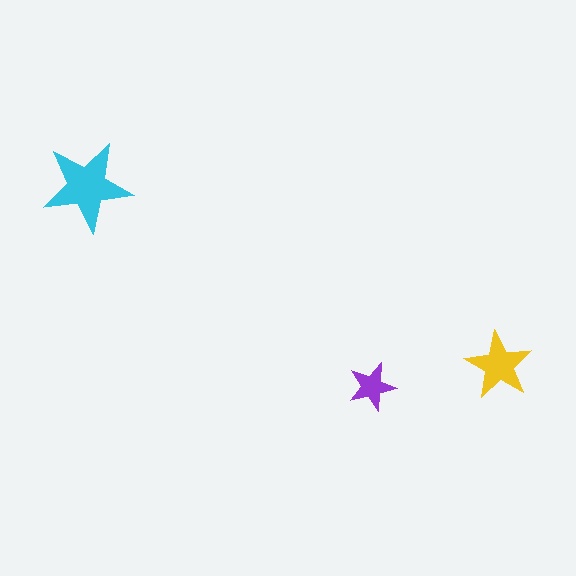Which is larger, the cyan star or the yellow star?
The cyan one.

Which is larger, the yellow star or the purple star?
The yellow one.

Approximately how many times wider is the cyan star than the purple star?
About 2 times wider.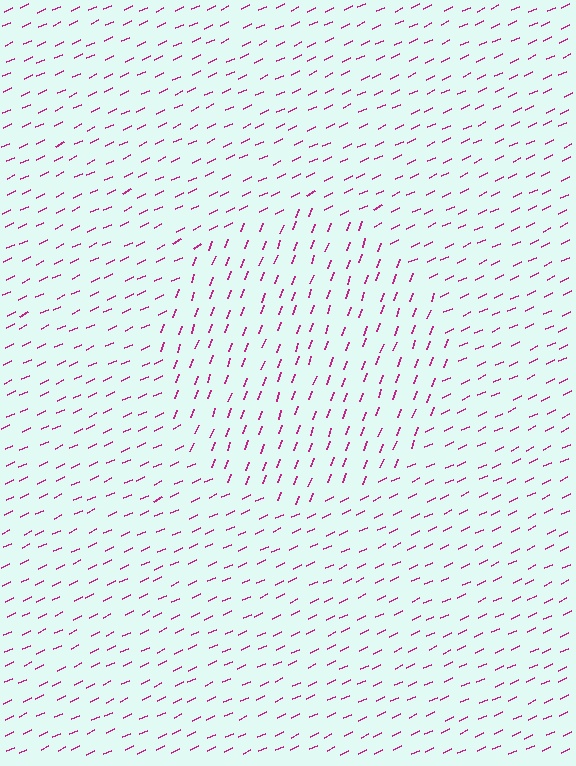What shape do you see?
I see a circle.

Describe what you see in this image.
The image is filled with small magenta line segments. A circle region in the image has lines oriented differently from the surrounding lines, creating a visible texture boundary.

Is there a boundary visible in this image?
Yes, there is a texture boundary formed by a change in line orientation.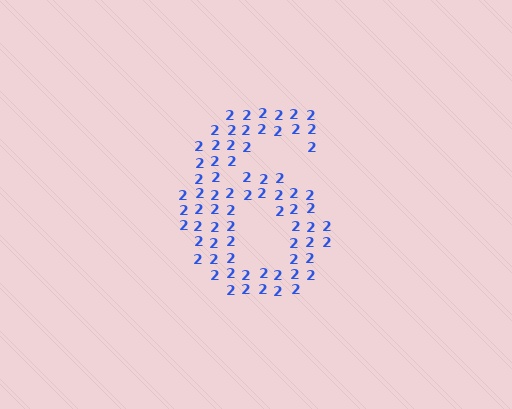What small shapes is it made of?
It is made of small digit 2's.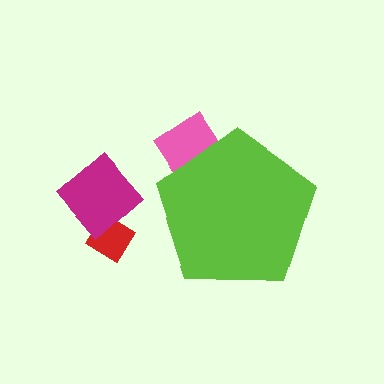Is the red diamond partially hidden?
No, the red diamond is fully visible.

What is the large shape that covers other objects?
A lime pentagon.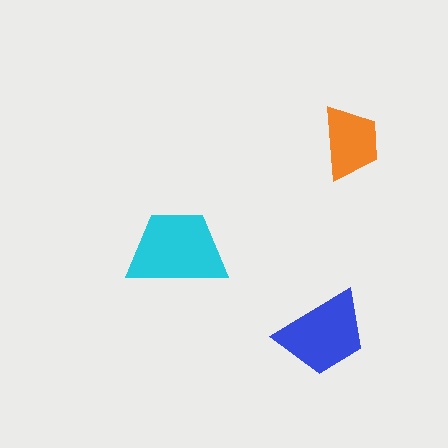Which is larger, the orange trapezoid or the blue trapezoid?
The blue one.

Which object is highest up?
The orange trapezoid is topmost.